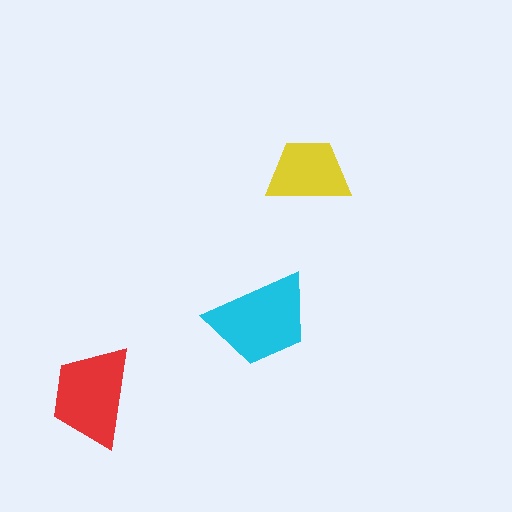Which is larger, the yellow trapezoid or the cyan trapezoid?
The cyan one.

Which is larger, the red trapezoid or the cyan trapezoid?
The cyan one.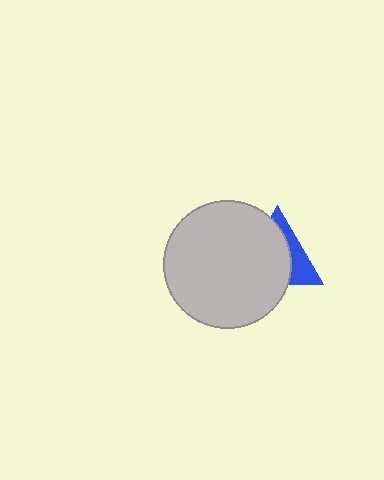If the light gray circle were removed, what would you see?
You would see the complete blue triangle.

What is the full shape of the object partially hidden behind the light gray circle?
The partially hidden object is a blue triangle.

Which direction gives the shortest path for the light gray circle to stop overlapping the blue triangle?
Moving left gives the shortest separation.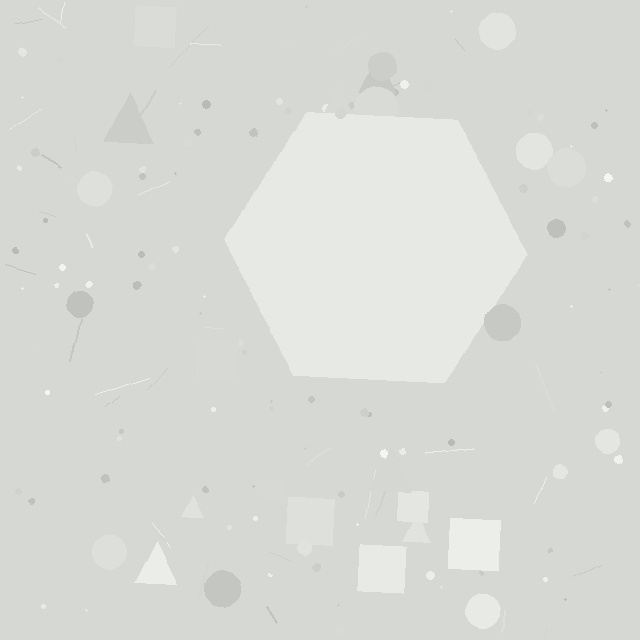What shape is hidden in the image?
A hexagon is hidden in the image.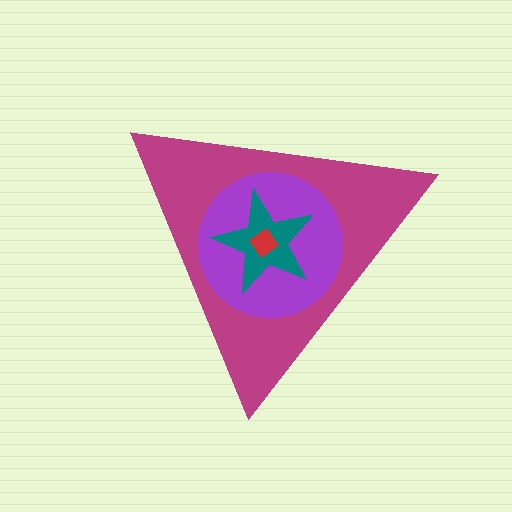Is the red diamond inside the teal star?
Yes.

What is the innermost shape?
The red diamond.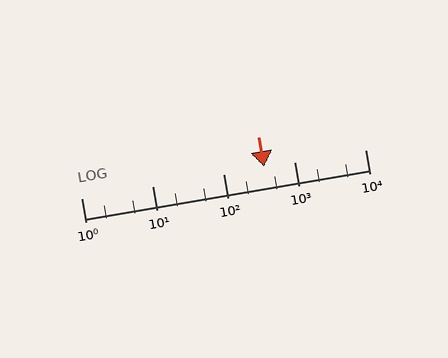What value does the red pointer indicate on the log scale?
The pointer indicates approximately 380.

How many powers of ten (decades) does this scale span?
The scale spans 4 decades, from 1 to 10000.